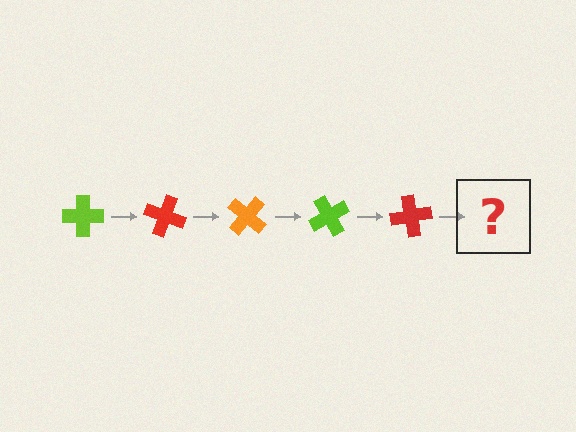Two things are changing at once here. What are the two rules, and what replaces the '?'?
The two rules are that it rotates 20 degrees each step and the color cycles through lime, red, and orange. The '?' should be an orange cross, rotated 100 degrees from the start.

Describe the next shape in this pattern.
It should be an orange cross, rotated 100 degrees from the start.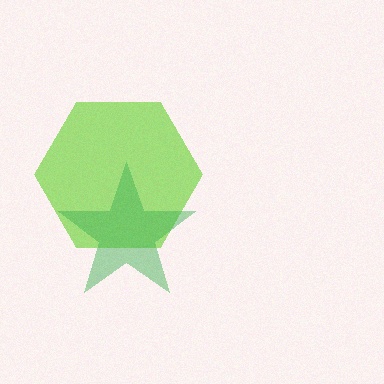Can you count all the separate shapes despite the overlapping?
Yes, there are 2 separate shapes.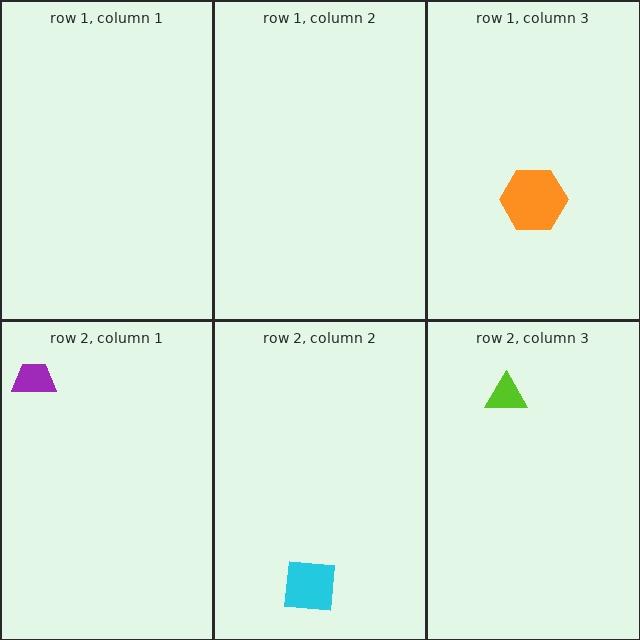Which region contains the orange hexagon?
The row 1, column 3 region.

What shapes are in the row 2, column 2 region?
The cyan square.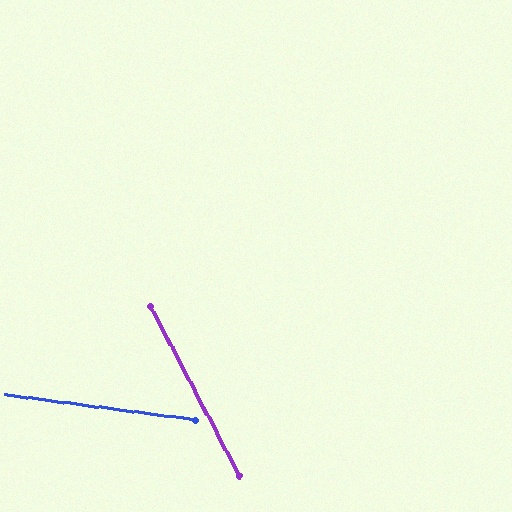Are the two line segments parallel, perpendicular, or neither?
Neither parallel nor perpendicular — they differ by about 55°.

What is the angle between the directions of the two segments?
Approximately 55 degrees.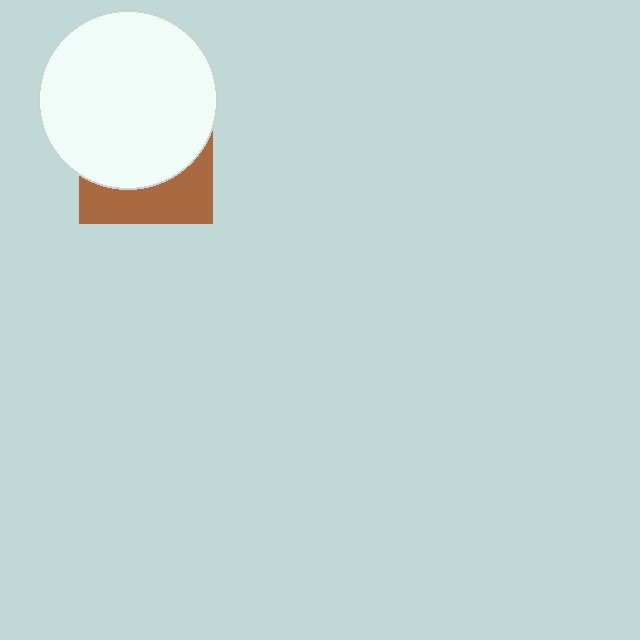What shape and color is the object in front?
The object in front is a white circle.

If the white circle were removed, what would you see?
You would see the complete brown square.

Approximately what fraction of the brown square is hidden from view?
Roughly 65% of the brown square is hidden behind the white circle.